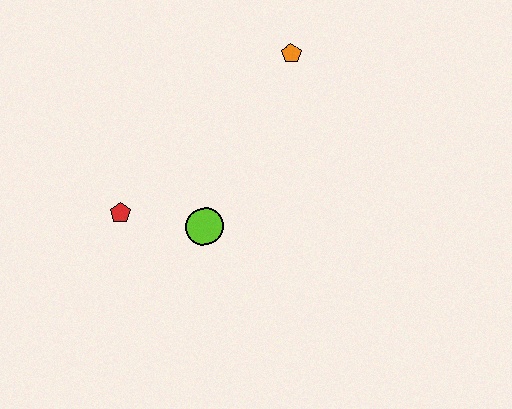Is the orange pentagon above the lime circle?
Yes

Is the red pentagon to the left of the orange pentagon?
Yes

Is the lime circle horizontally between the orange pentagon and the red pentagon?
Yes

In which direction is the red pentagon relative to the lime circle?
The red pentagon is to the left of the lime circle.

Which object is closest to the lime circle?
The red pentagon is closest to the lime circle.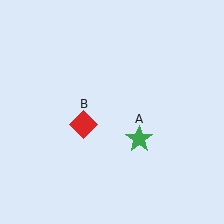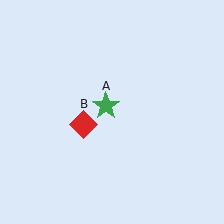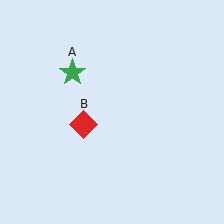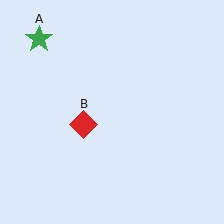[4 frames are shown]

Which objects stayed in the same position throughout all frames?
Red diamond (object B) remained stationary.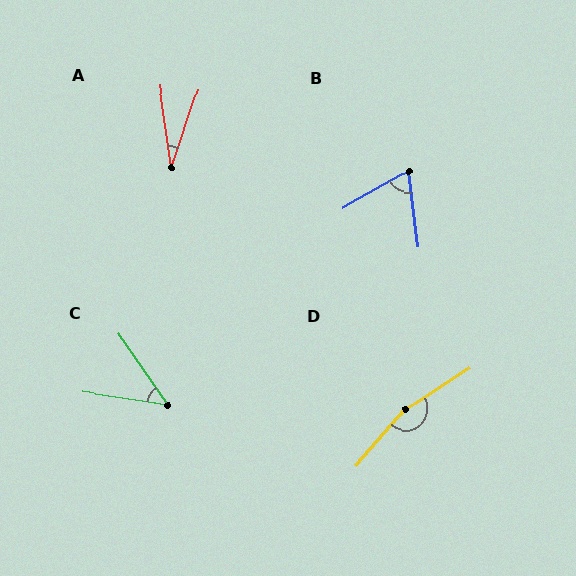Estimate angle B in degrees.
Approximately 68 degrees.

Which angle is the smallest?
A, at approximately 27 degrees.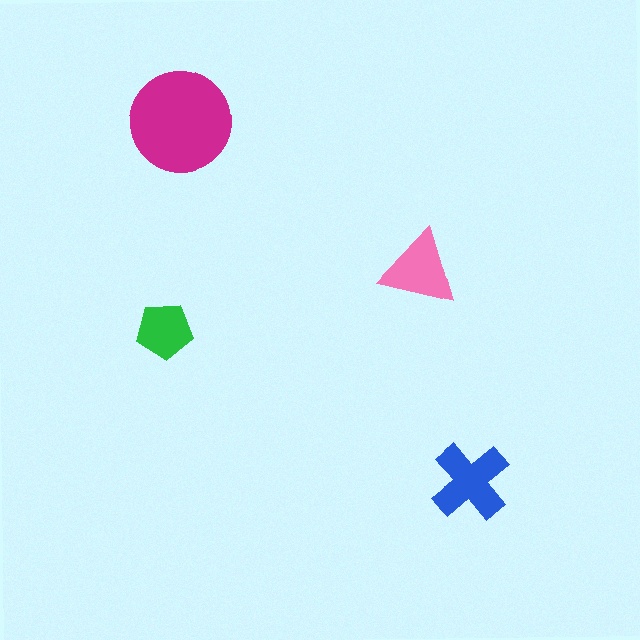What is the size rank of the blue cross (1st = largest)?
2nd.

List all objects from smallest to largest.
The green pentagon, the pink triangle, the blue cross, the magenta circle.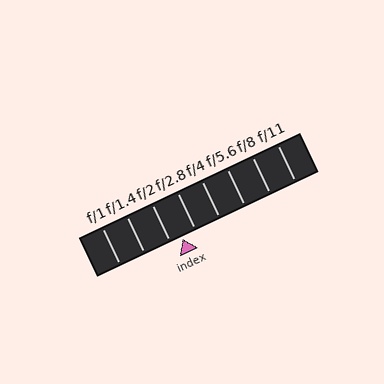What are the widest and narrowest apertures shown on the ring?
The widest aperture shown is f/1 and the narrowest is f/11.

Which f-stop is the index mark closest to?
The index mark is closest to f/2.